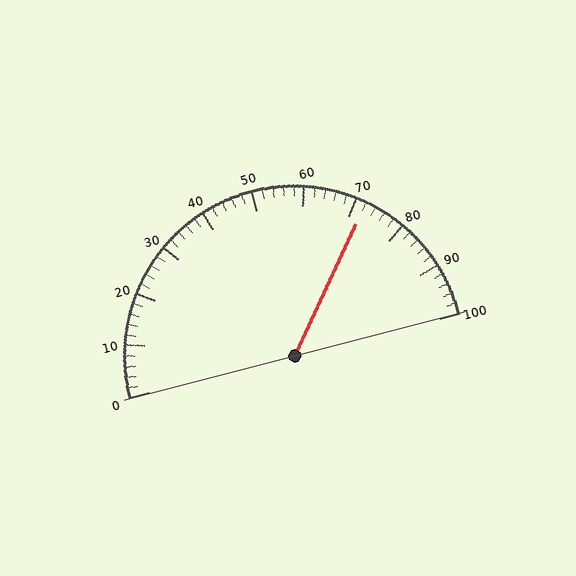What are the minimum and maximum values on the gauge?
The gauge ranges from 0 to 100.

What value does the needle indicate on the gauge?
The needle indicates approximately 72.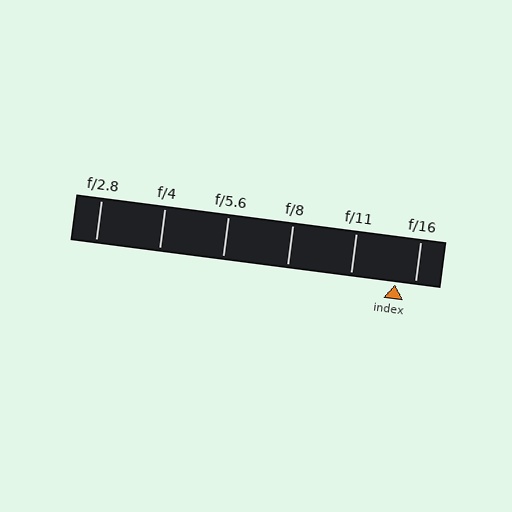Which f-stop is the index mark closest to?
The index mark is closest to f/16.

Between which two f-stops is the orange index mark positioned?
The index mark is between f/11 and f/16.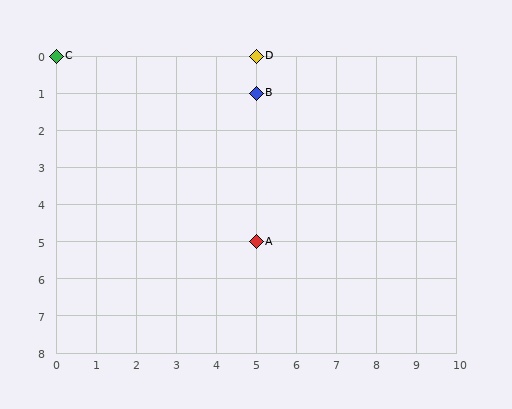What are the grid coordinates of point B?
Point B is at grid coordinates (5, 1).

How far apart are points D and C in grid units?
Points D and C are 5 columns apart.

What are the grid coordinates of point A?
Point A is at grid coordinates (5, 5).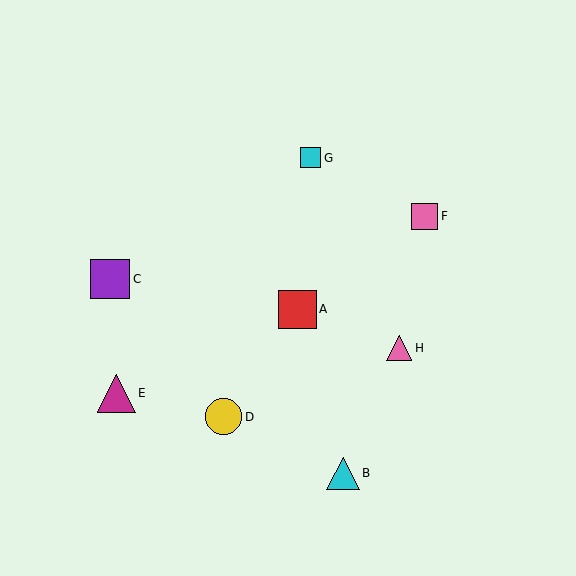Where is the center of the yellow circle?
The center of the yellow circle is at (224, 417).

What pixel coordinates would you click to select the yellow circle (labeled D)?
Click at (224, 417) to select the yellow circle D.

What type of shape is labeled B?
Shape B is a cyan triangle.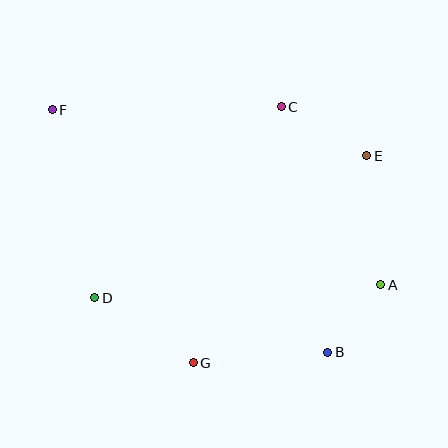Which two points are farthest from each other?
Points A and F are farthest from each other.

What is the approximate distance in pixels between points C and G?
The distance between C and G is approximately 271 pixels.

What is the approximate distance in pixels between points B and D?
The distance between B and D is approximately 240 pixels.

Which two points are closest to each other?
Points A and B are closest to each other.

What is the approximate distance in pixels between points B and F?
The distance between B and F is approximately 367 pixels.